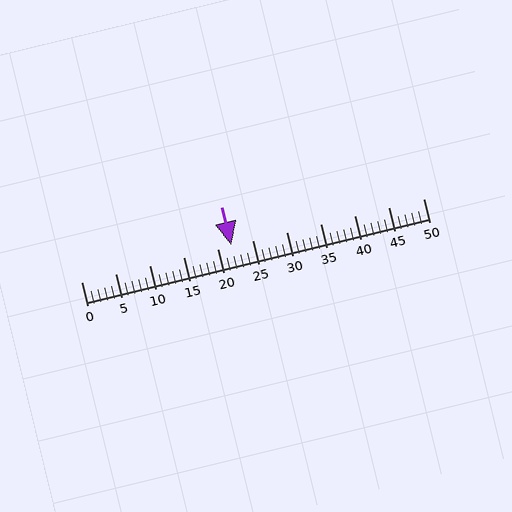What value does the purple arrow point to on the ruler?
The purple arrow points to approximately 22.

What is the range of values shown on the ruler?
The ruler shows values from 0 to 50.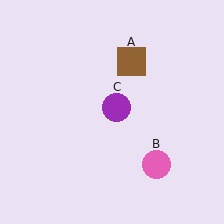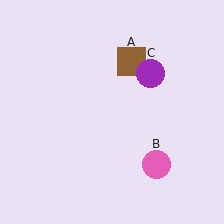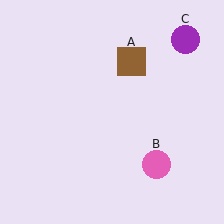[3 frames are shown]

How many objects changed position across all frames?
1 object changed position: purple circle (object C).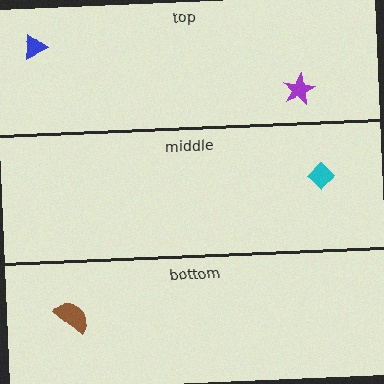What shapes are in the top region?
The purple star, the blue triangle.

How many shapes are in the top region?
2.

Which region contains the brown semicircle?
The bottom region.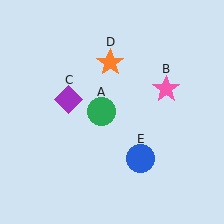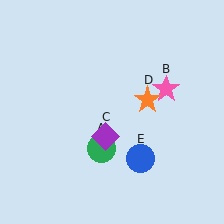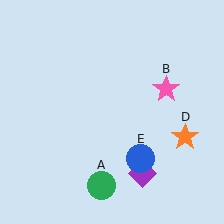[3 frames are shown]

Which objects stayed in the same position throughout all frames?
Pink star (object B) and blue circle (object E) remained stationary.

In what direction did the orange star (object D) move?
The orange star (object D) moved down and to the right.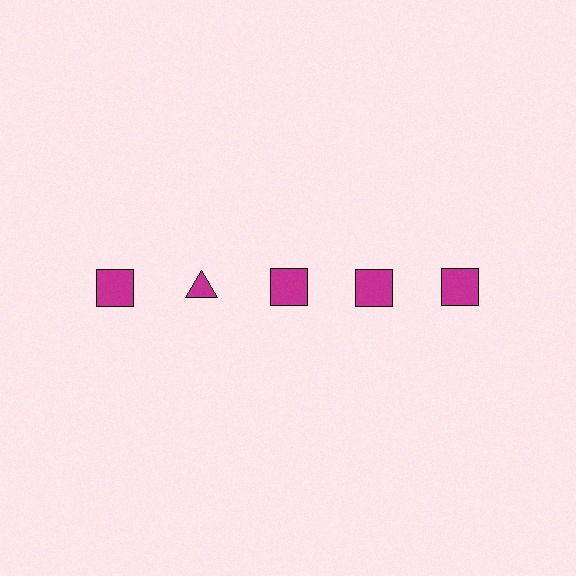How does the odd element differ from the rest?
It has a different shape: triangle instead of square.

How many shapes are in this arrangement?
There are 5 shapes arranged in a grid pattern.